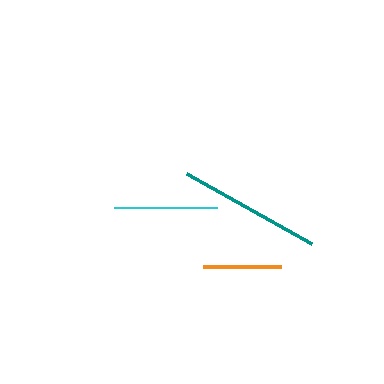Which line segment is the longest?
The teal line is the longest at approximately 143 pixels.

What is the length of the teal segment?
The teal segment is approximately 143 pixels long.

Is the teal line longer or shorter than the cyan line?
The teal line is longer than the cyan line.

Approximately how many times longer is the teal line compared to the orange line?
The teal line is approximately 1.8 times the length of the orange line.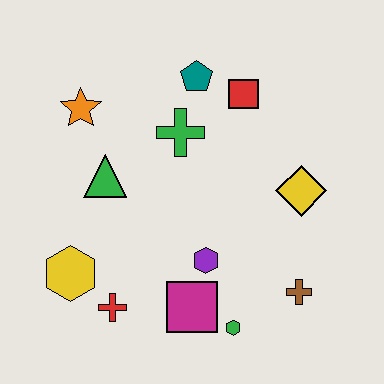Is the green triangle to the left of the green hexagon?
Yes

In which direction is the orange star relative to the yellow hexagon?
The orange star is above the yellow hexagon.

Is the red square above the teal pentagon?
No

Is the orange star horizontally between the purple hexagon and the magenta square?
No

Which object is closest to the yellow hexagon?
The red cross is closest to the yellow hexagon.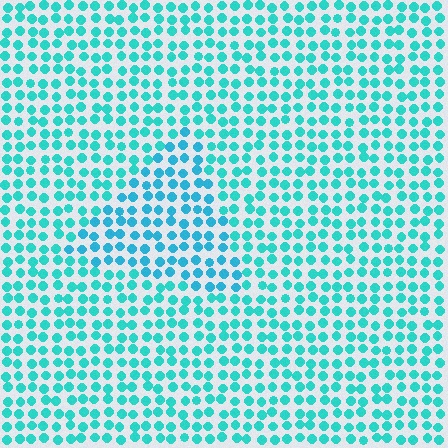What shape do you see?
I see a triangle.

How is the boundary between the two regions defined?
The boundary is defined purely by a slight shift in hue (about 18 degrees). Spacing, size, and orientation are identical on both sides.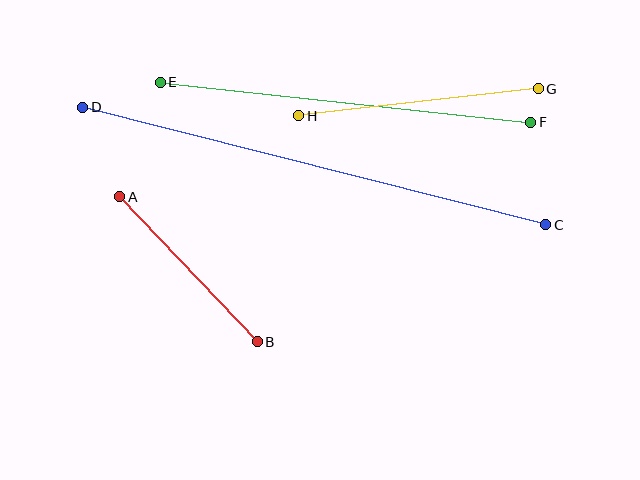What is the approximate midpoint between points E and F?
The midpoint is at approximately (346, 102) pixels.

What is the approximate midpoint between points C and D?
The midpoint is at approximately (314, 166) pixels.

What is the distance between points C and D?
The distance is approximately 478 pixels.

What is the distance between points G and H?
The distance is approximately 241 pixels.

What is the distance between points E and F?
The distance is approximately 373 pixels.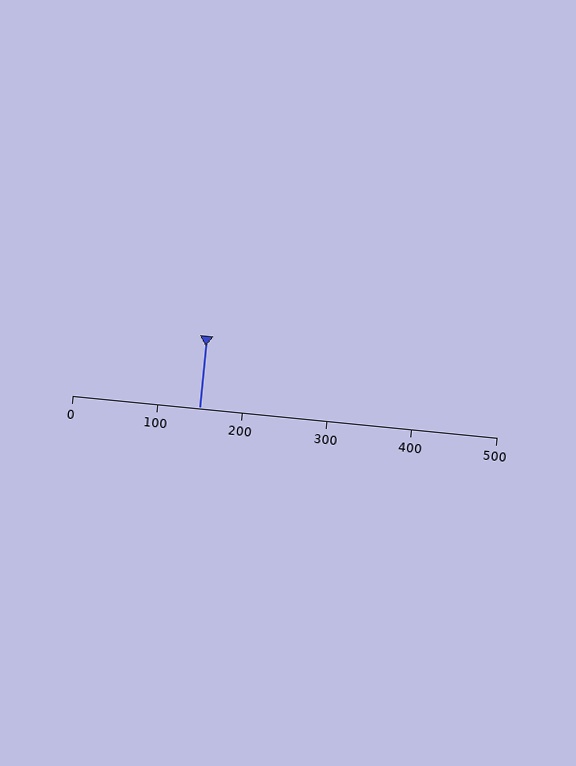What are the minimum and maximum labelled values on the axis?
The axis runs from 0 to 500.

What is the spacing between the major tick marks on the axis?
The major ticks are spaced 100 apart.